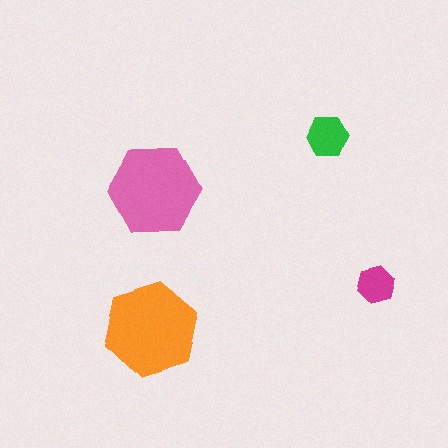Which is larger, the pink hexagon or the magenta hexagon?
The pink one.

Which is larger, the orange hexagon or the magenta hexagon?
The orange one.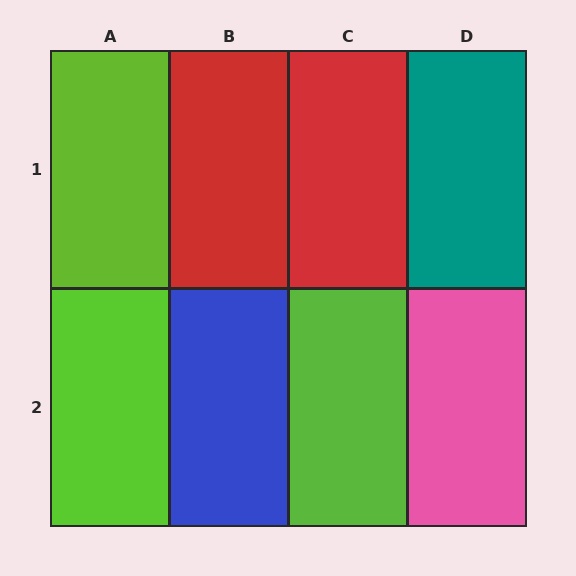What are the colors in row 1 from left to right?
Lime, red, red, teal.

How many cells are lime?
3 cells are lime.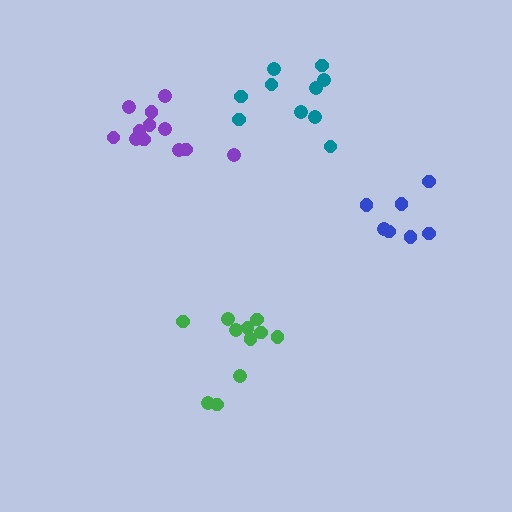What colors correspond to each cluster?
The clusters are colored: blue, green, purple, teal.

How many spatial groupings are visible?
There are 4 spatial groupings.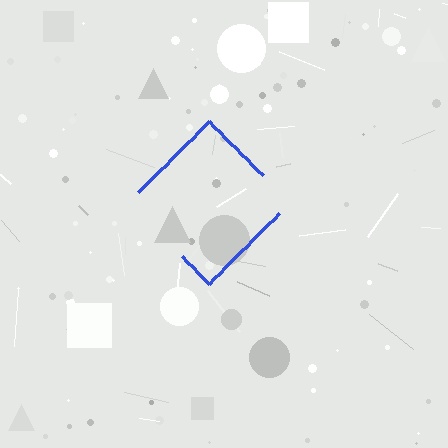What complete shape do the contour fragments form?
The contour fragments form a diamond.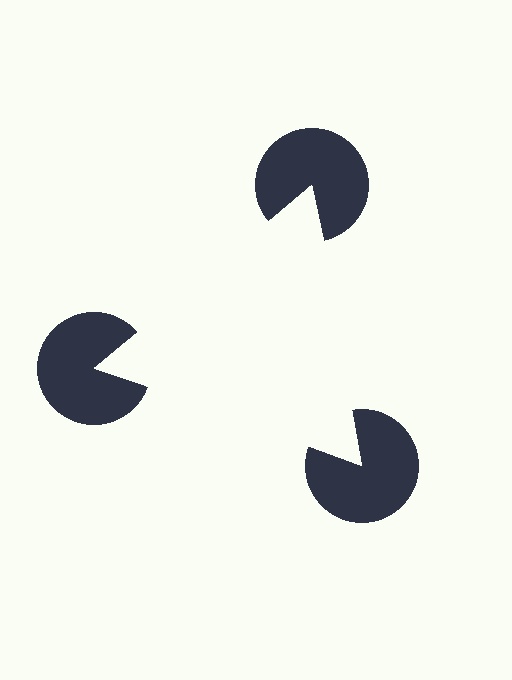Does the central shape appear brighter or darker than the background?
It typically appears slightly brighter than the background, even though no actual brightness change is drawn.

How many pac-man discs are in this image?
There are 3 — one at each vertex of the illusory triangle.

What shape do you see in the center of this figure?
An illusory triangle — its edges are inferred from the aligned wedge cuts in the pac-man discs, not physically drawn.